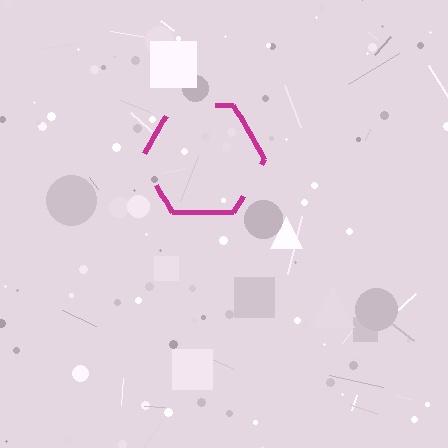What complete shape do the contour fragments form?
The contour fragments form a hexagon.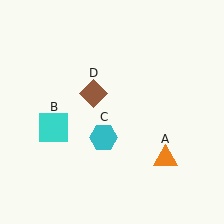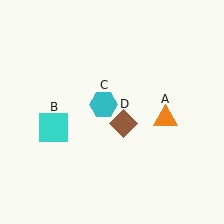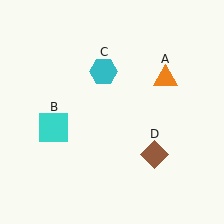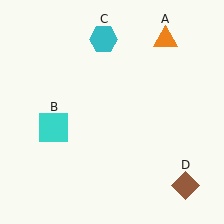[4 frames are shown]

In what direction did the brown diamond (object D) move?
The brown diamond (object D) moved down and to the right.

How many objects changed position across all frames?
3 objects changed position: orange triangle (object A), cyan hexagon (object C), brown diamond (object D).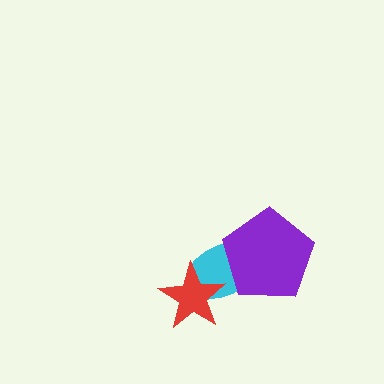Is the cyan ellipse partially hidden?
Yes, it is partially covered by another shape.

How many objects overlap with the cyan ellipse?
2 objects overlap with the cyan ellipse.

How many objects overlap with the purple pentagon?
1 object overlaps with the purple pentagon.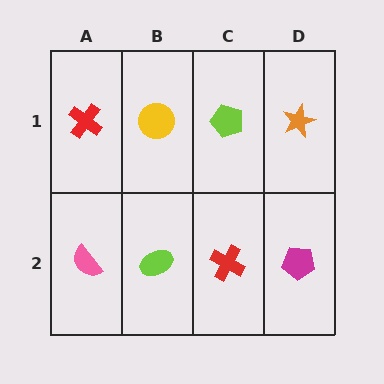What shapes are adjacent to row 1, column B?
A lime ellipse (row 2, column B), a red cross (row 1, column A), a lime pentagon (row 1, column C).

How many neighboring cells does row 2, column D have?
2.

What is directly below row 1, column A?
A pink semicircle.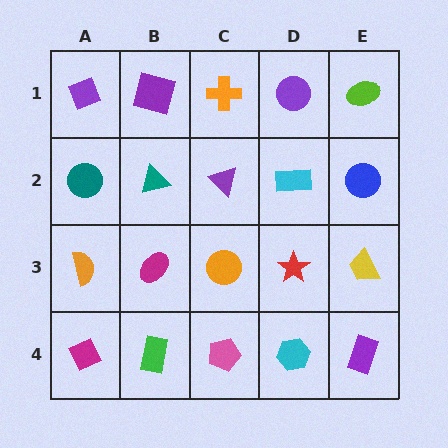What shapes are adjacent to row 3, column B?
A teal triangle (row 2, column B), a green rectangle (row 4, column B), an orange semicircle (row 3, column A), an orange circle (row 3, column C).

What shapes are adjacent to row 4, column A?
An orange semicircle (row 3, column A), a green rectangle (row 4, column B).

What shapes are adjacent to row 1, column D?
A cyan rectangle (row 2, column D), an orange cross (row 1, column C), a lime ellipse (row 1, column E).